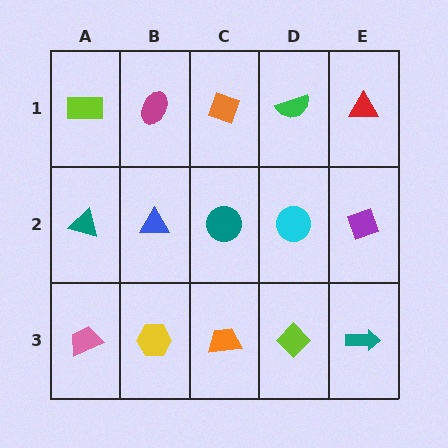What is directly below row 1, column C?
A teal circle.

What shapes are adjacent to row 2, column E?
A red triangle (row 1, column E), a teal arrow (row 3, column E), a cyan circle (row 2, column D).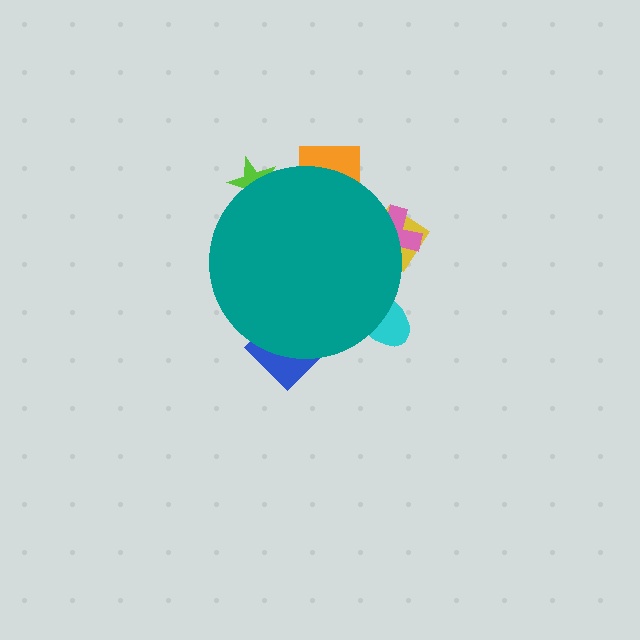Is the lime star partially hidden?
Yes, the lime star is partially hidden behind the teal circle.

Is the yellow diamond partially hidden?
Yes, the yellow diamond is partially hidden behind the teal circle.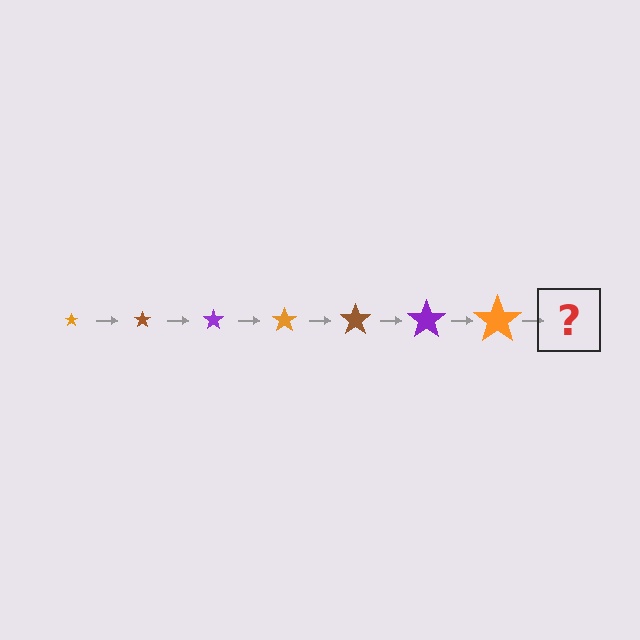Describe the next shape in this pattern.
It should be a brown star, larger than the previous one.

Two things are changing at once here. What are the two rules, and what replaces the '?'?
The two rules are that the star grows larger each step and the color cycles through orange, brown, and purple. The '?' should be a brown star, larger than the previous one.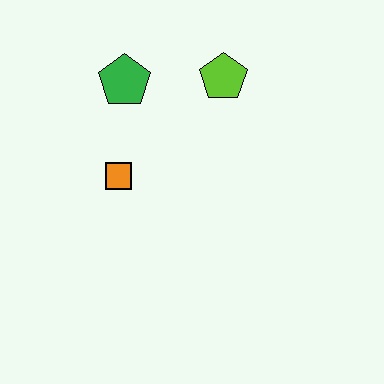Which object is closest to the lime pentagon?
The green pentagon is closest to the lime pentagon.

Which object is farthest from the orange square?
The lime pentagon is farthest from the orange square.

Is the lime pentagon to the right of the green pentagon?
Yes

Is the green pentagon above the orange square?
Yes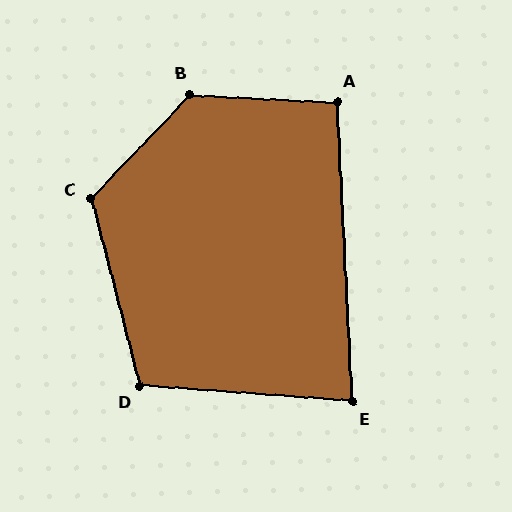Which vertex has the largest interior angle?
B, at approximately 131 degrees.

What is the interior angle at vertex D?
Approximately 108 degrees (obtuse).